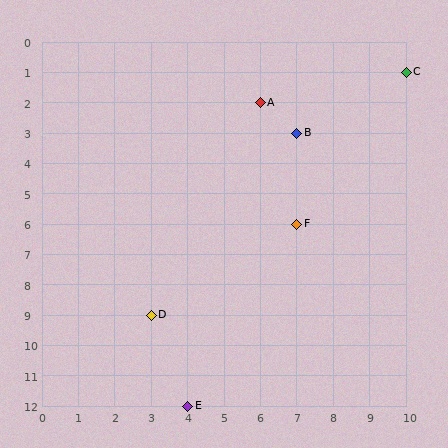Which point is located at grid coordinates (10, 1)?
Point C is at (10, 1).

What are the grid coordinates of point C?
Point C is at grid coordinates (10, 1).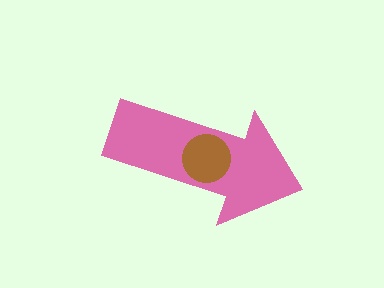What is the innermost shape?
The brown circle.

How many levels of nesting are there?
2.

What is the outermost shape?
The pink arrow.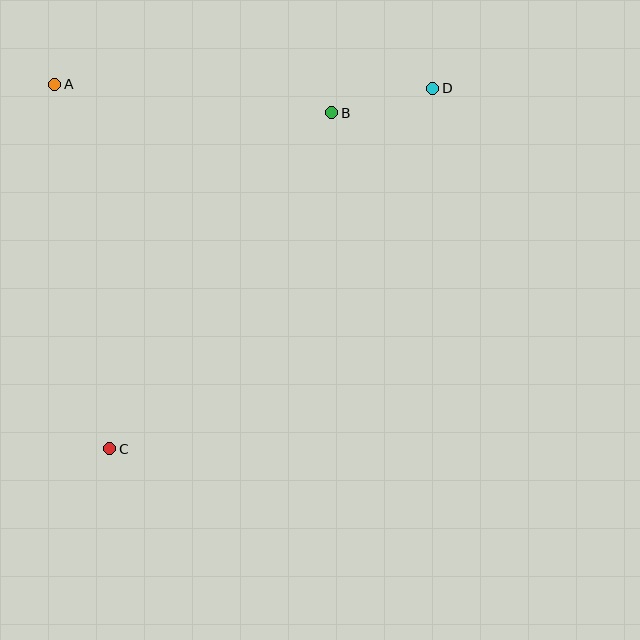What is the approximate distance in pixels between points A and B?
The distance between A and B is approximately 278 pixels.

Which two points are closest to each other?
Points B and D are closest to each other.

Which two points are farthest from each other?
Points C and D are farthest from each other.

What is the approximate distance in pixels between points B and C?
The distance between B and C is approximately 403 pixels.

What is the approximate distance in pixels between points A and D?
The distance between A and D is approximately 378 pixels.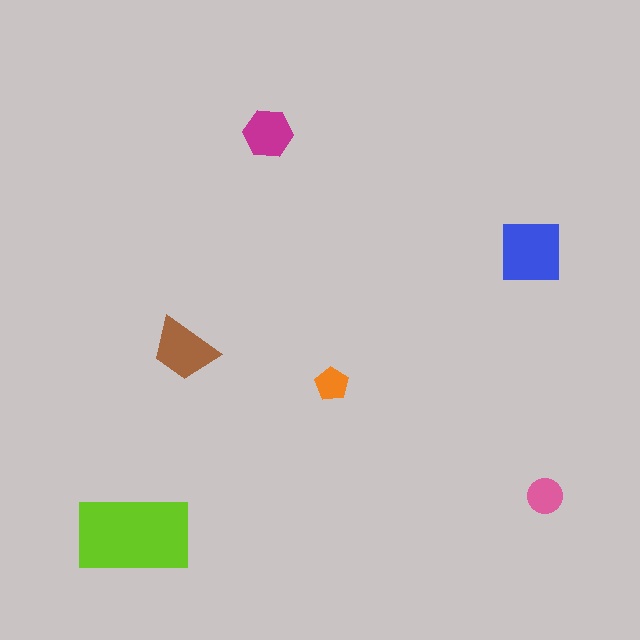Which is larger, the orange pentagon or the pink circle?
The pink circle.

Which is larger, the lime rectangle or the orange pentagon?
The lime rectangle.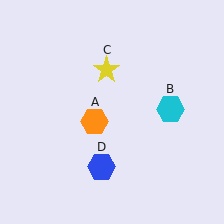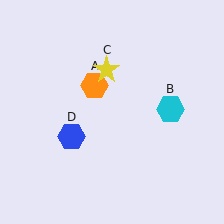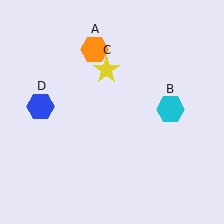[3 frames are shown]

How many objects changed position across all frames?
2 objects changed position: orange hexagon (object A), blue hexagon (object D).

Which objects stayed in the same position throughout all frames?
Cyan hexagon (object B) and yellow star (object C) remained stationary.